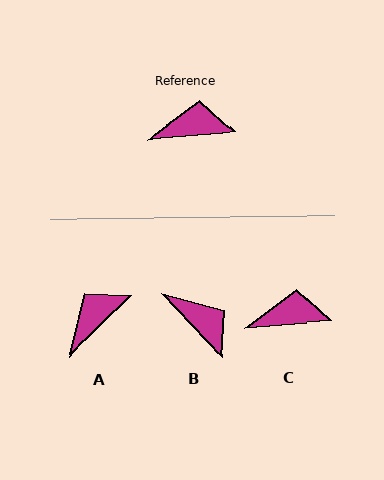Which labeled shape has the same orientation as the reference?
C.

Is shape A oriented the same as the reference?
No, it is off by about 39 degrees.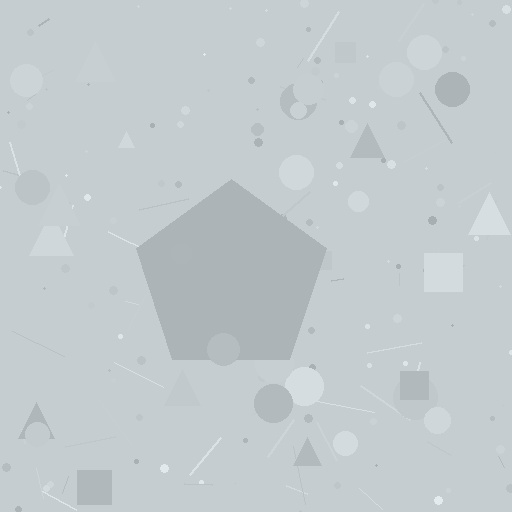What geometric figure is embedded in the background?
A pentagon is embedded in the background.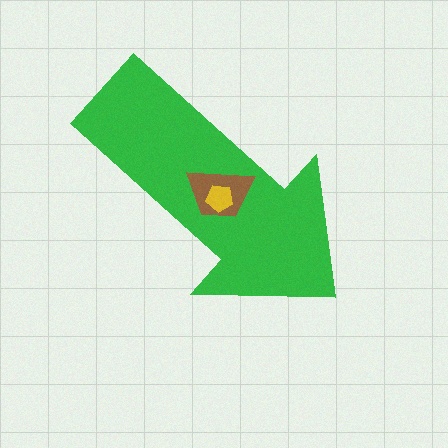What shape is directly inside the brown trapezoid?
The yellow pentagon.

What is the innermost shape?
The yellow pentagon.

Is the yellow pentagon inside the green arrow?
Yes.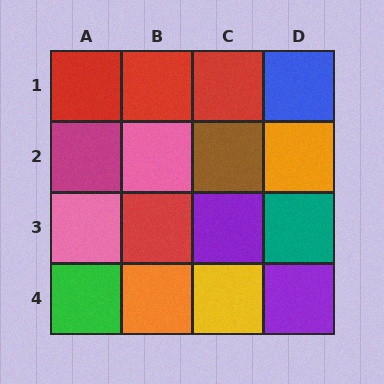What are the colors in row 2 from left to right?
Magenta, pink, brown, orange.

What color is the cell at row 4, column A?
Green.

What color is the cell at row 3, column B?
Red.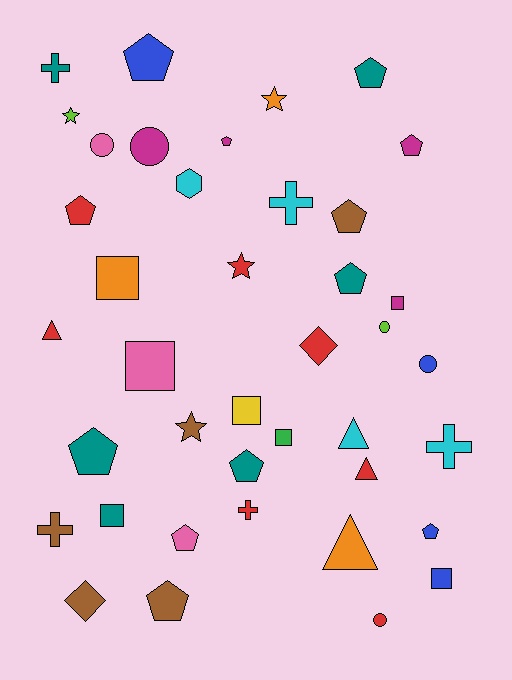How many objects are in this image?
There are 40 objects.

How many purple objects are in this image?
There are no purple objects.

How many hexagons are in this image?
There is 1 hexagon.